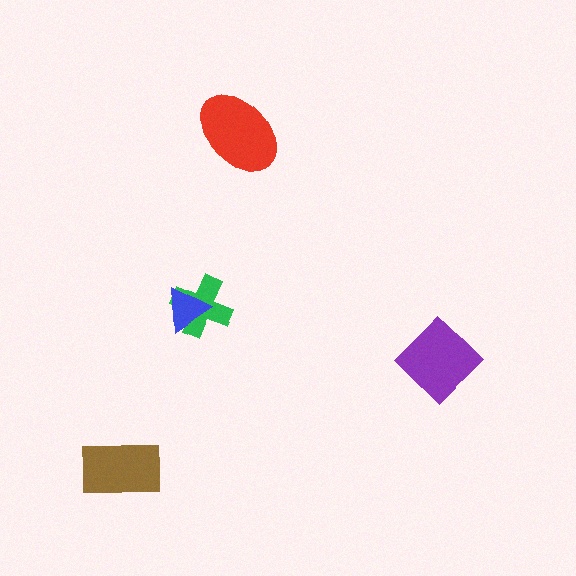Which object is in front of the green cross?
The blue triangle is in front of the green cross.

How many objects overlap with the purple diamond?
0 objects overlap with the purple diamond.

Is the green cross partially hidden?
Yes, it is partially covered by another shape.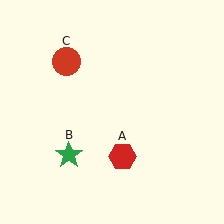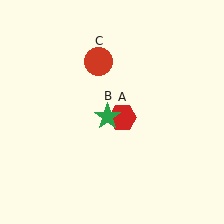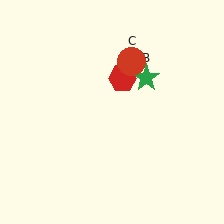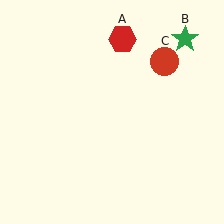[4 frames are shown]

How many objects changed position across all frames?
3 objects changed position: red hexagon (object A), green star (object B), red circle (object C).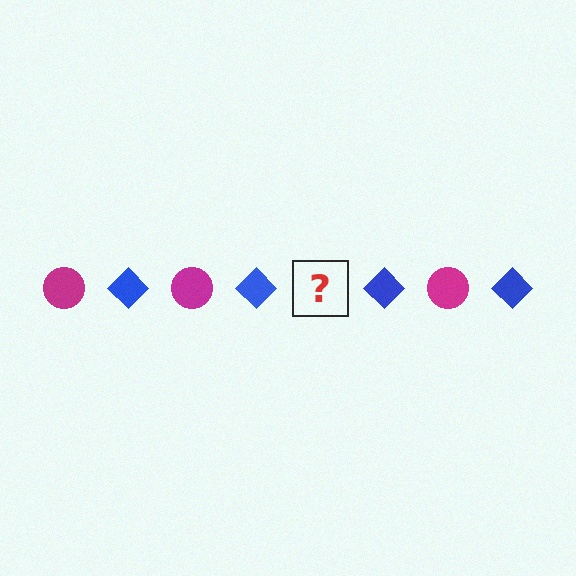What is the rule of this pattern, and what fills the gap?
The rule is that the pattern alternates between magenta circle and blue diamond. The gap should be filled with a magenta circle.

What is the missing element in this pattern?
The missing element is a magenta circle.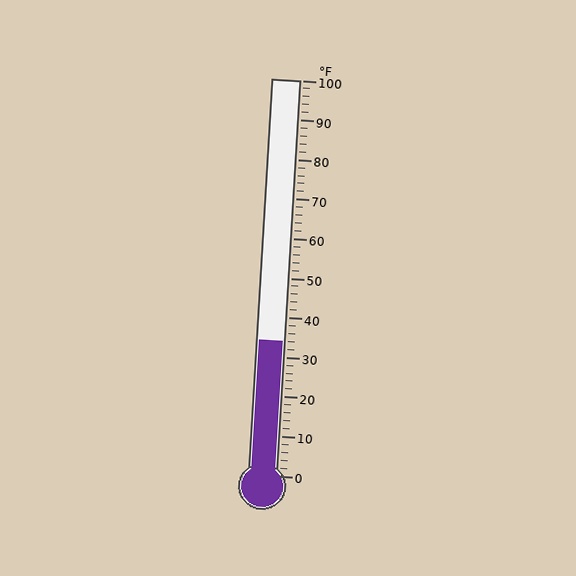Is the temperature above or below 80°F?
The temperature is below 80°F.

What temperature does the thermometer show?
The thermometer shows approximately 34°F.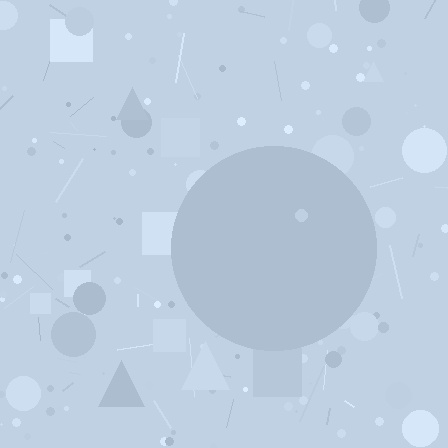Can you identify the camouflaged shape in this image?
The camouflaged shape is a circle.